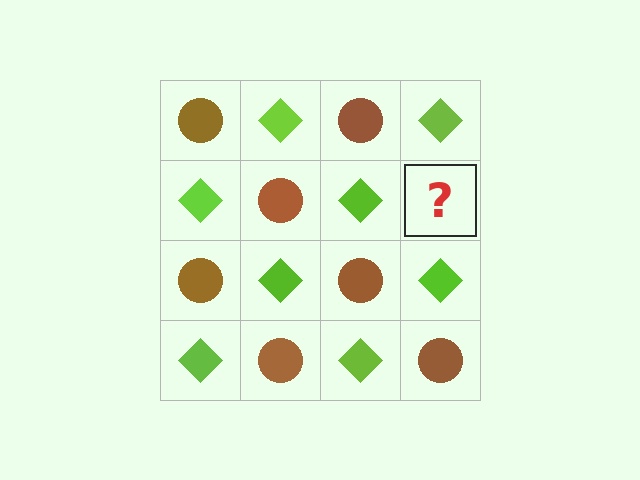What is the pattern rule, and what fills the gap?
The rule is that it alternates brown circle and lime diamond in a checkerboard pattern. The gap should be filled with a brown circle.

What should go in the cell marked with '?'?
The missing cell should contain a brown circle.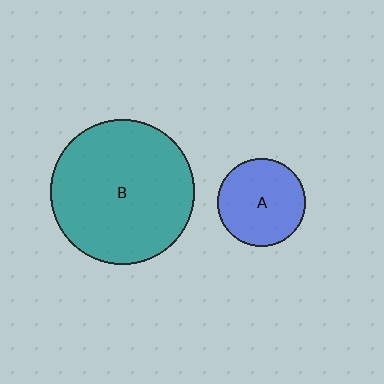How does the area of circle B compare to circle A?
Approximately 2.7 times.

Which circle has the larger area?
Circle B (teal).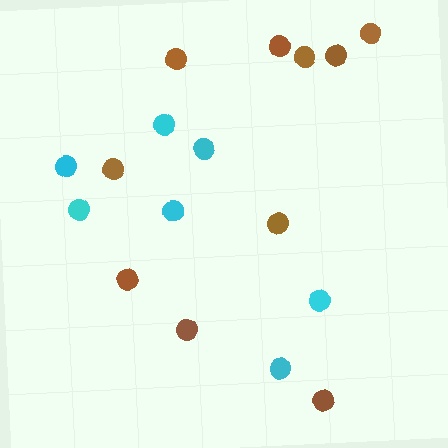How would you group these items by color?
There are 2 groups: one group of cyan circles (7) and one group of brown circles (10).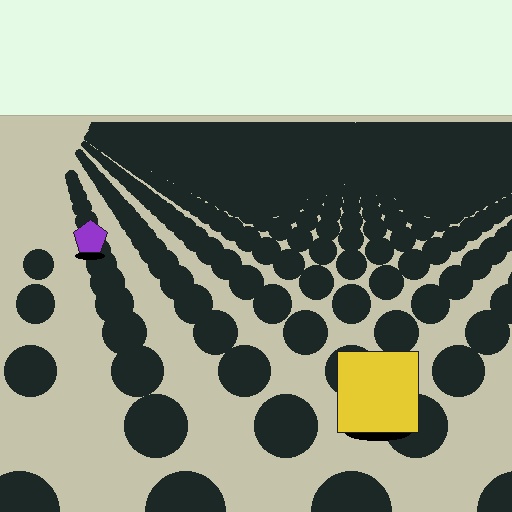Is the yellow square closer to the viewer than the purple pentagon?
Yes. The yellow square is closer — you can tell from the texture gradient: the ground texture is coarser near it.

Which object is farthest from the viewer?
The purple pentagon is farthest from the viewer. It appears smaller and the ground texture around it is denser.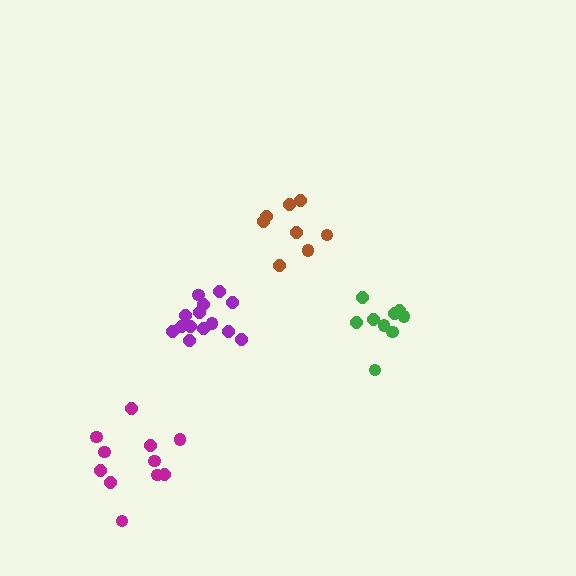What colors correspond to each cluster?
The clusters are colored: green, brown, purple, magenta.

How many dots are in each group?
Group 1: 9 dots, Group 2: 8 dots, Group 3: 14 dots, Group 4: 11 dots (42 total).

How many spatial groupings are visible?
There are 4 spatial groupings.